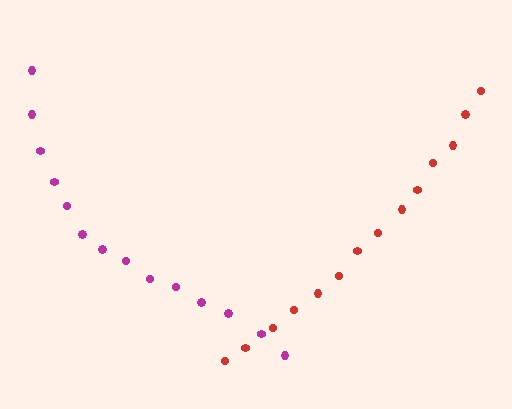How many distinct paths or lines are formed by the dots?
There are 2 distinct paths.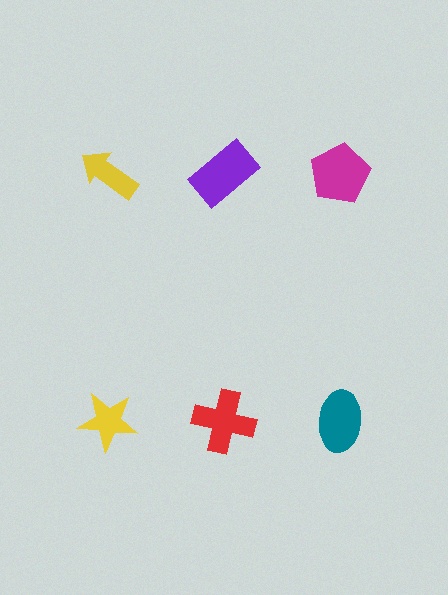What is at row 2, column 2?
A red cross.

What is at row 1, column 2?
A purple rectangle.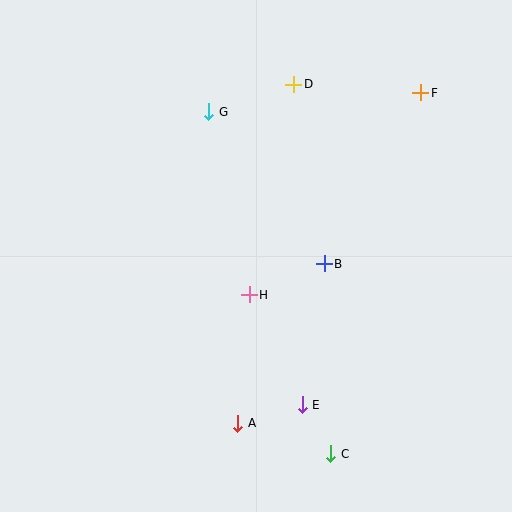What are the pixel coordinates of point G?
Point G is at (209, 112).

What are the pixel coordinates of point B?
Point B is at (324, 264).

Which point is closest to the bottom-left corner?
Point A is closest to the bottom-left corner.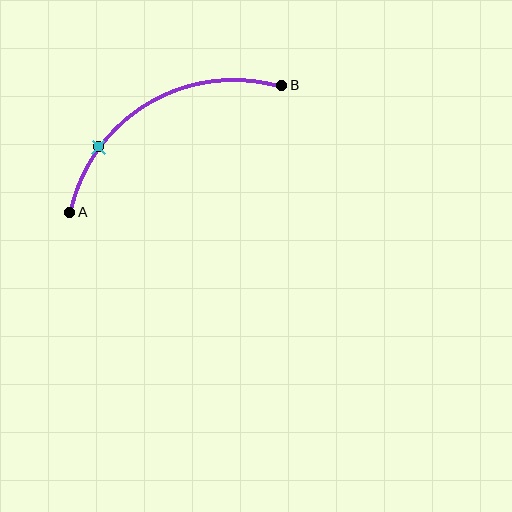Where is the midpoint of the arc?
The arc midpoint is the point on the curve farthest from the straight line joining A and B. It sits above that line.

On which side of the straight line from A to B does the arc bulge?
The arc bulges above the straight line connecting A and B.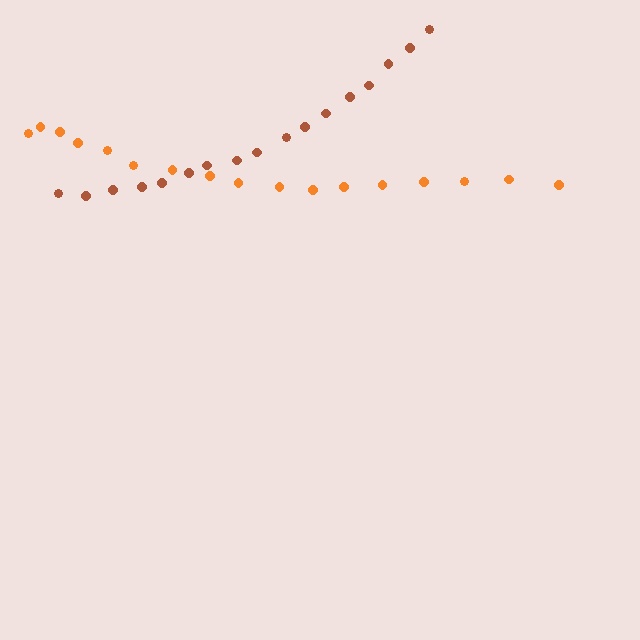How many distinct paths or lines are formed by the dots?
There are 2 distinct paths.